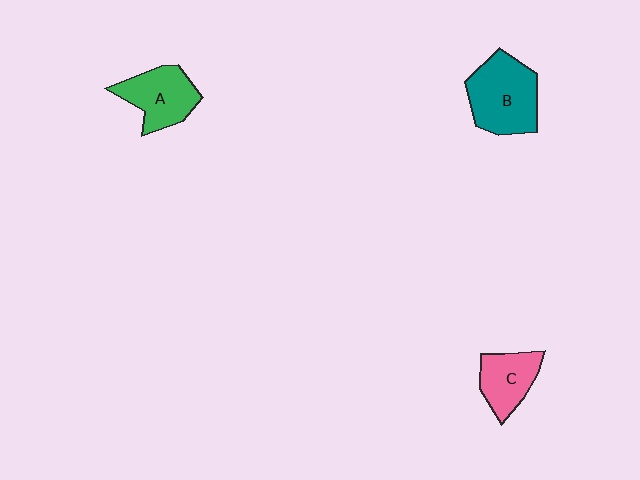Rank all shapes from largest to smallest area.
From largest to smallest: B (teal), A (green), C (pink).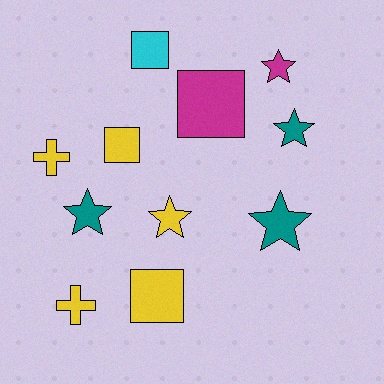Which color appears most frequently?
Yellow, with 5 objects.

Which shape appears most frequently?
Star, with 5 objects.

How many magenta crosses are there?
There are no magenta crosses.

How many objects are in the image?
There are 11 objects.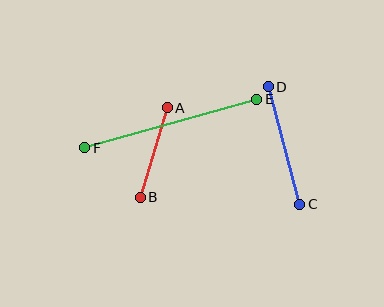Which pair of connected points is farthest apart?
Points E and F are farthest apart.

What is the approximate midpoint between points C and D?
The midpoint is at approximately (284, 145) pixels.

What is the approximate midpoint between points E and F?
The midpoint is at approximately (171, 124) pixels.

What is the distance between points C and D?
The distance is approximately 122 pixels.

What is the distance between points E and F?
The distance is approximately 178 pixels.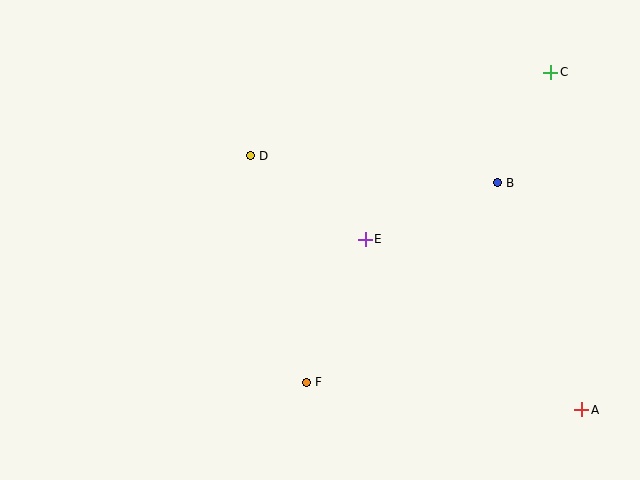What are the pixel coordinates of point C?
Point C is at (551, 72).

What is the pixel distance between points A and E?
The distance between A and E is 276 pixels.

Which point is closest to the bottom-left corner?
Point F is closest to the bottom-left corner.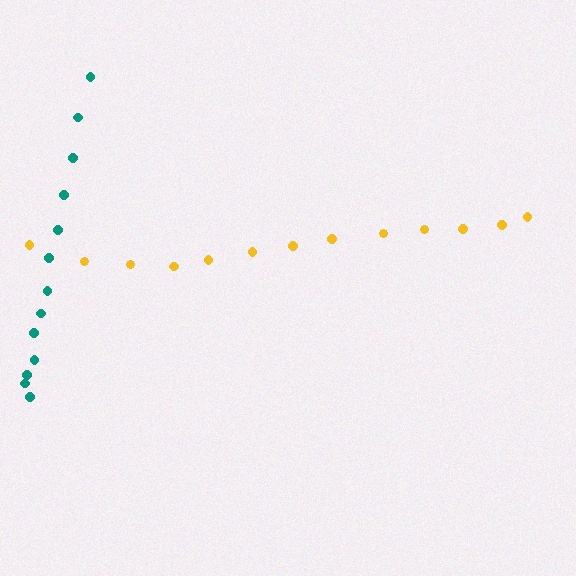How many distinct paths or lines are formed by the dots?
There are 2 distinct paths.